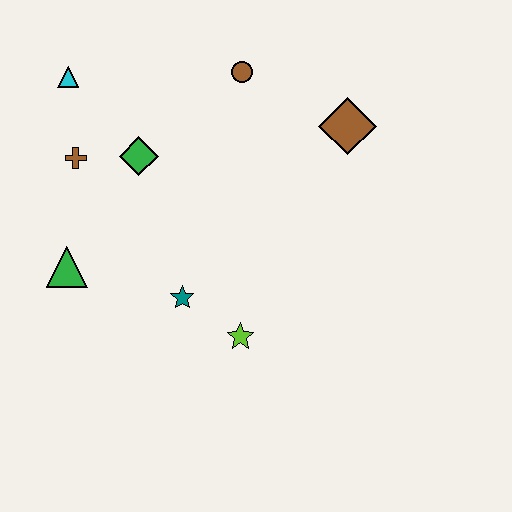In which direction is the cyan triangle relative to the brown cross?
The cyan triangle is above the brown cross.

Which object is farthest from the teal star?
The cyan triangle is farthest from the teal star.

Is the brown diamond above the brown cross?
Yes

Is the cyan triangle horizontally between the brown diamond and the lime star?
No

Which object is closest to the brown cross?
The green diamond is closest to the brown cross.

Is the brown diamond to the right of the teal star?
Yes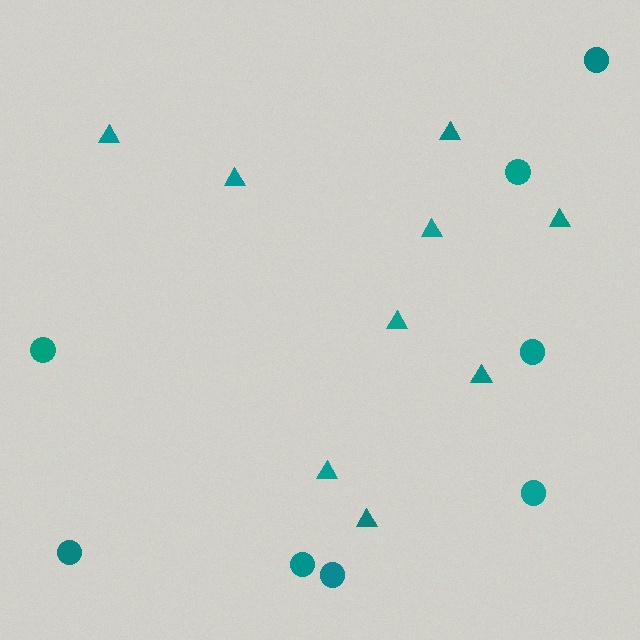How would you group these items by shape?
There are 2 groups: one group of circles (8) and one group of triangles (9).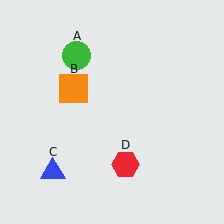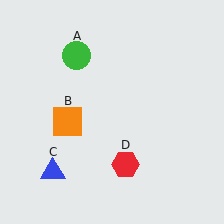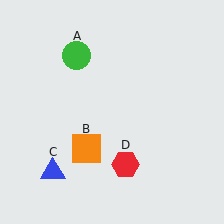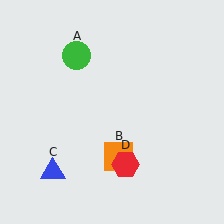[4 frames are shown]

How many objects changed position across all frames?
1 object changed position: orange square (object B).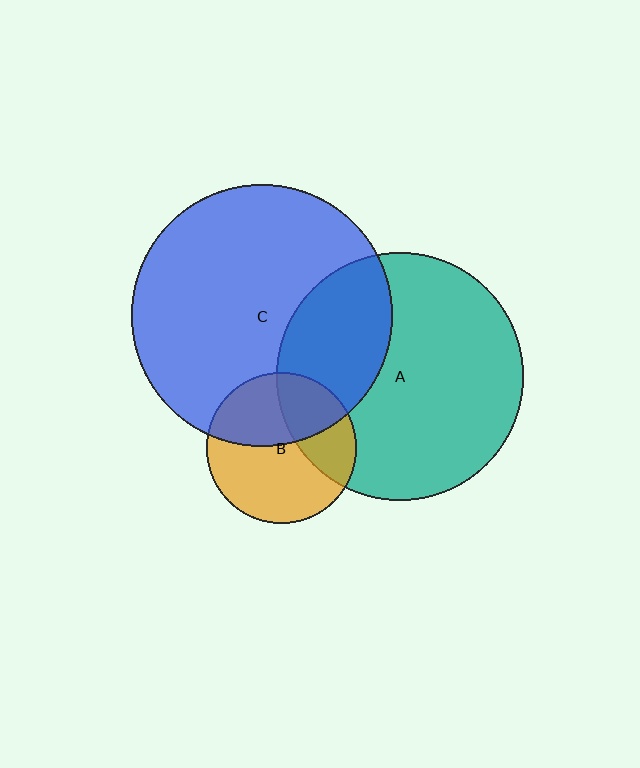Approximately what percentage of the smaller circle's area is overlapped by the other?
Approximately 30%.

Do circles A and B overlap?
Yes.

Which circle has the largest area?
Circle C (blue).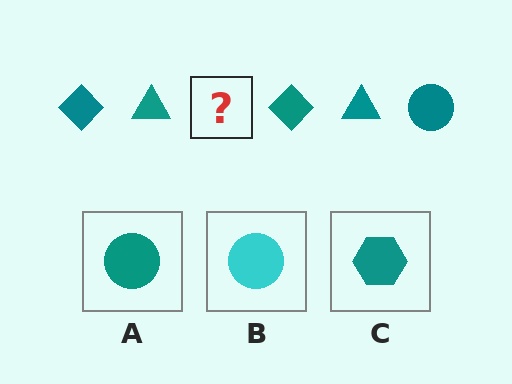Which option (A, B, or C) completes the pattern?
A.